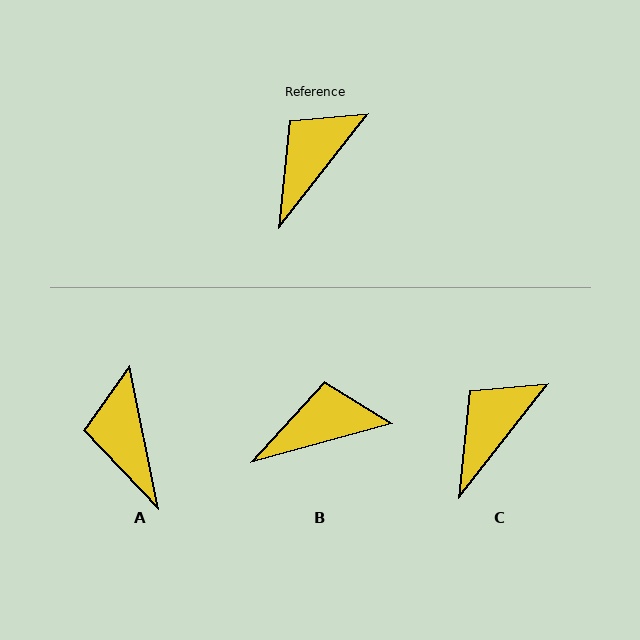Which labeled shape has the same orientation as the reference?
C.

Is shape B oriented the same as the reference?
No, it is off by about 37 degrees.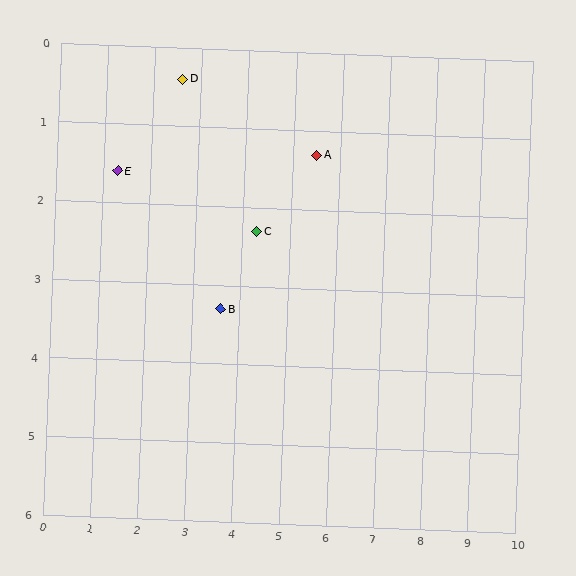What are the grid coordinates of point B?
Point B is at approximately (3.6, 3.3).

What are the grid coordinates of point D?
Point D is at approximately (2.6, 0.4).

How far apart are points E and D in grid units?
Points E and D are about 1.8 grid units apart.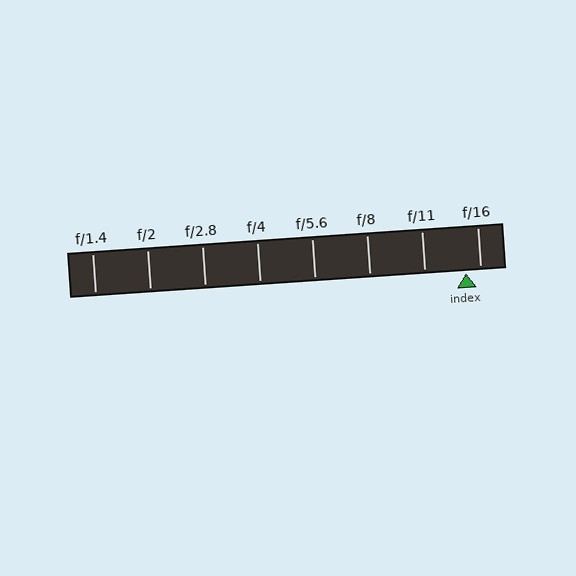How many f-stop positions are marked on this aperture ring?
There are 8 f-stop positions marked.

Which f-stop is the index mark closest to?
The index mark is closest to f/16.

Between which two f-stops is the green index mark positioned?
The index mark is between f/11 and f/16.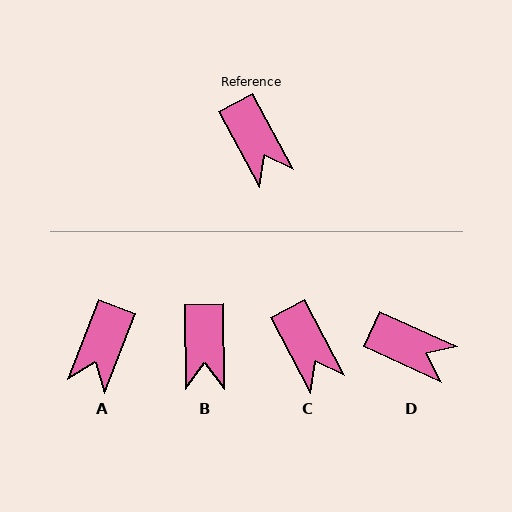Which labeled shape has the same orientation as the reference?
C.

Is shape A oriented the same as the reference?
No, it is off by about 49 degrees.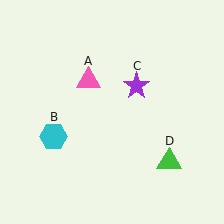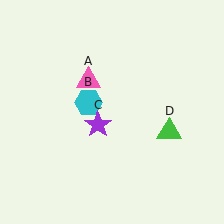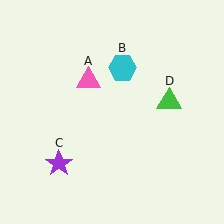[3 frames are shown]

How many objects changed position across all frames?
3 objects changed position: cyan hexagon (object B), purple star (object C), green triangle (object D).